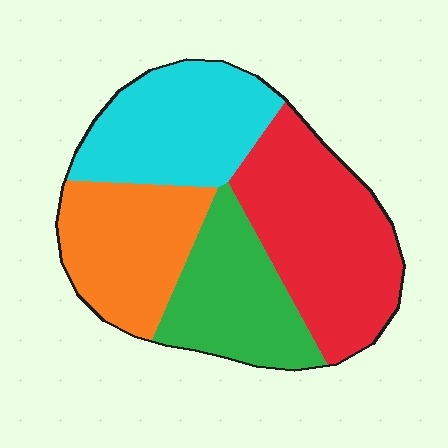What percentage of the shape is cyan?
Cyan takes up less than a quarter of the shape.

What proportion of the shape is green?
Green covers 21% of the shape.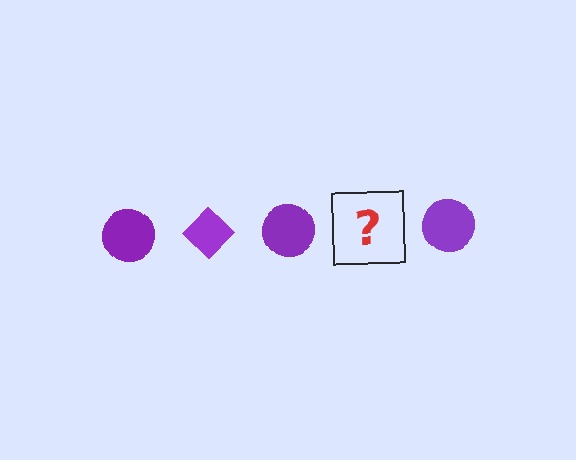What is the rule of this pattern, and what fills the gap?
The rule is that the pattern cycles through circle, diamond shapes in purple. The gap should be filled with a purple diamond.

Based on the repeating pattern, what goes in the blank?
The blank should be a purple diamond.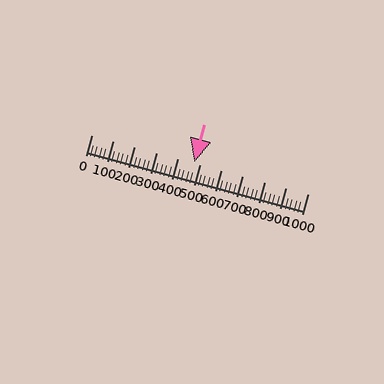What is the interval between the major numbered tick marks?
The major tick marks are spaced 100 units apart.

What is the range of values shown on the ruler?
The ruler shows values from 0 to 1000.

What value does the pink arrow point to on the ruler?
The pink arrow points to approximately 477.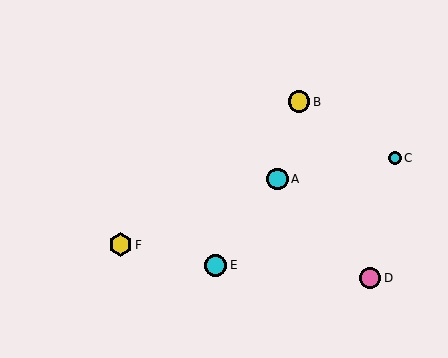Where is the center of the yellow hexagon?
The center of the yellow hexagon is at (120, 245).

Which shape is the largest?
The yellow hexagon (labeled F) is the largest.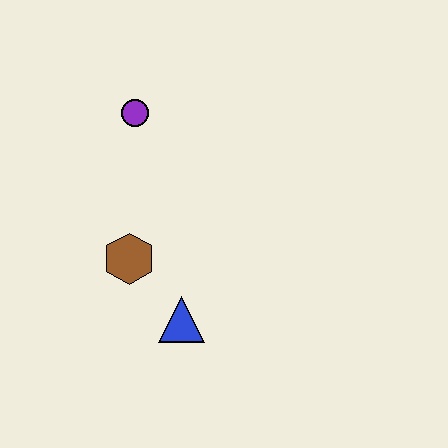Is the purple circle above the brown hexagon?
Yes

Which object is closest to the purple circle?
The brown hexagon is closest to the purple circle.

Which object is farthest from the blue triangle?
The purple circle is farthest from the blue triangle.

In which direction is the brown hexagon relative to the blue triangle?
The brown hexagon is above the blue triangle.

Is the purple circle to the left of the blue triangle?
Yes